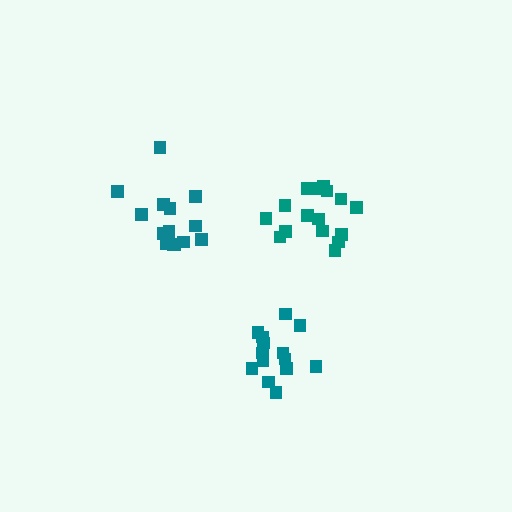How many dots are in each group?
Group 1: 14 dots, Group 2: 16 dots, Group 3: 14 dots (44 total).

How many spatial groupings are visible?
There are 3 spatial groupings.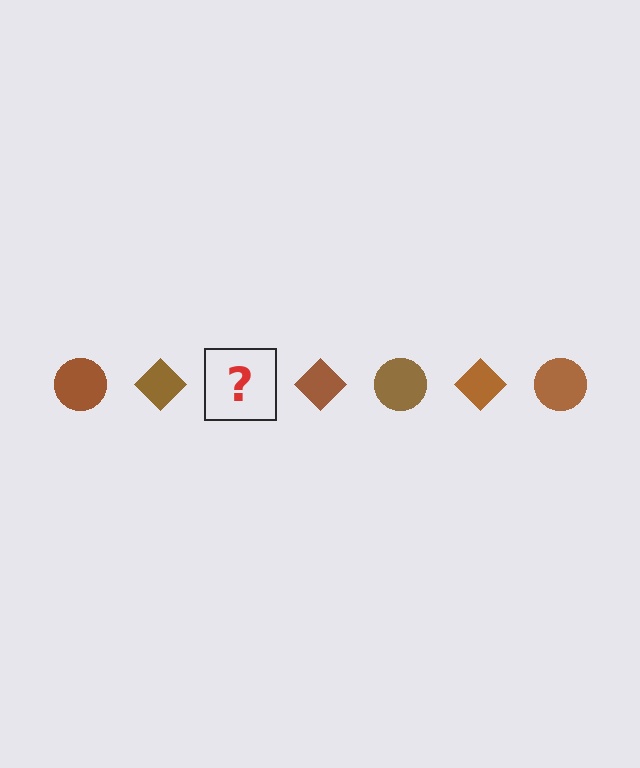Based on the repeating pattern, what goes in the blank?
The blank should be a brown circle.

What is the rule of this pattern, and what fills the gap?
The rule is that the pattern cycles through circle, diamond shapes in brown. The gap should be filled with a brown circle.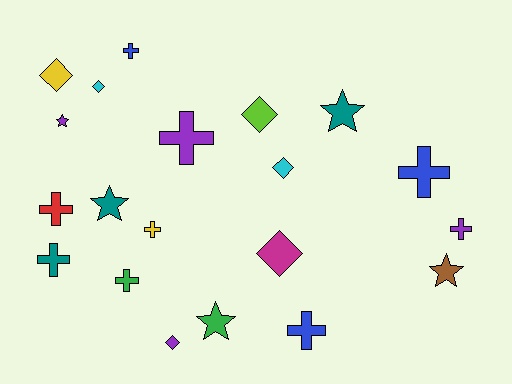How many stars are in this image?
There are 5 stars.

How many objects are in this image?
There are 20 objects.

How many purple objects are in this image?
There are 4 purple objects.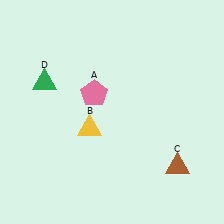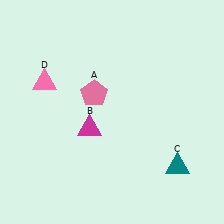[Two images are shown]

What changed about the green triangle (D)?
In Image 1, D is green. In Image 2, it changed to pink.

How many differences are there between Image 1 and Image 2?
There are 3 differences between the two images.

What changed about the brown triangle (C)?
In Image 1, C is brown. In Image 2, it changed to teal.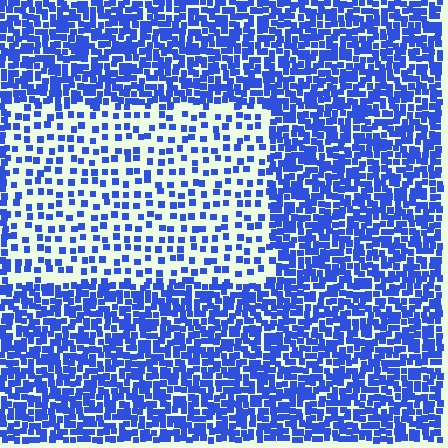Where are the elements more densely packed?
The elements are more densely packed outside the rectangle boundary.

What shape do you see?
I see a rectangle.